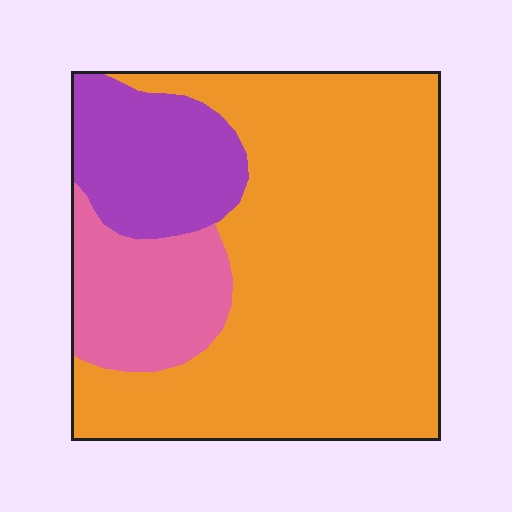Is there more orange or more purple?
Orange.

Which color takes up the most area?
Orange, at roughly 70%.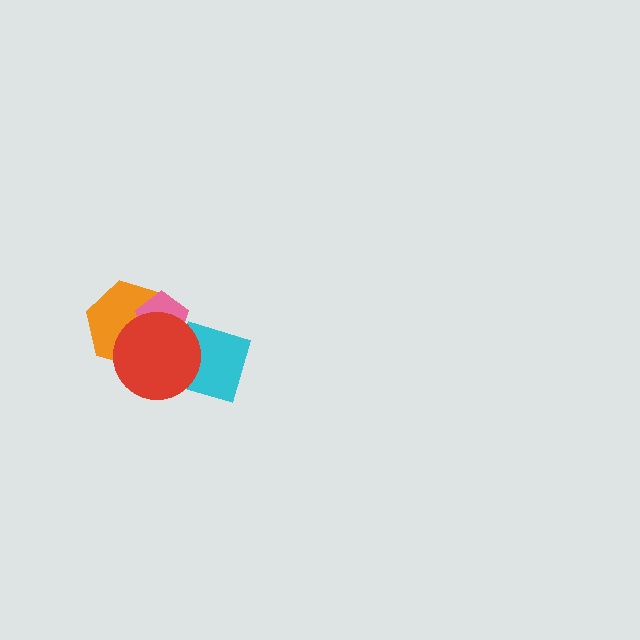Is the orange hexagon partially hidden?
Yes, it is partially covered by another shape.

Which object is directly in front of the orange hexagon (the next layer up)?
The pink pentagon is directly in front of the orange hexagon.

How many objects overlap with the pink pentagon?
3 objects overlap with the pink pentagon.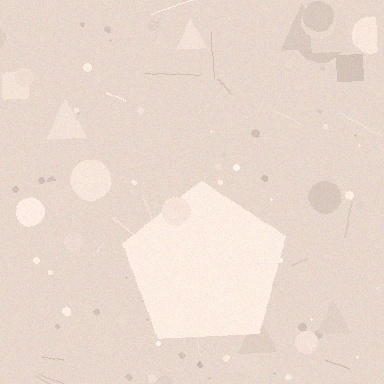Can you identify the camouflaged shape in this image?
The camouflaged shape is a pentagon.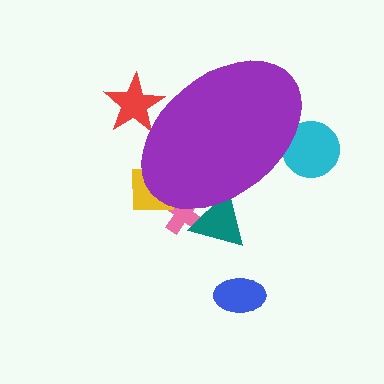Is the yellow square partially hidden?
Yes, the yellow square is partially hidden behind the purple ellipse.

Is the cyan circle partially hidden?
Yes, the cyan circle is partially hidden behind the purple ellipse.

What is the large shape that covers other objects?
A purple ellipse.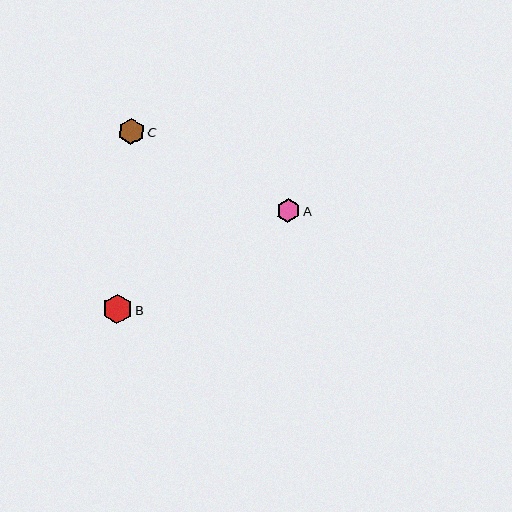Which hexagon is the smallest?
Hexagon A is the smallest with a size of approximately 24 pixels.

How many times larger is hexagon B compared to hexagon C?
Hexagon B is approximately 1.1 times the size of hexagon C.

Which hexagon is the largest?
Hexagon B is the largest with a size of approximately 29 pixels.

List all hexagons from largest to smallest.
From largest to smallest: B, C, A.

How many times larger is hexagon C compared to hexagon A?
Hexagon C is approximately 1.1 times the size of hexagon A.